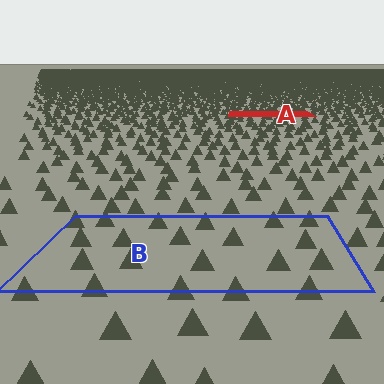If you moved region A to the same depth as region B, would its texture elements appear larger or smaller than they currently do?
They would appear larger. At a closer depth, the same texture elements are projected at a bigger on-screen size.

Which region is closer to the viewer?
Region B is closer. The texture elements there are larger and more spread out.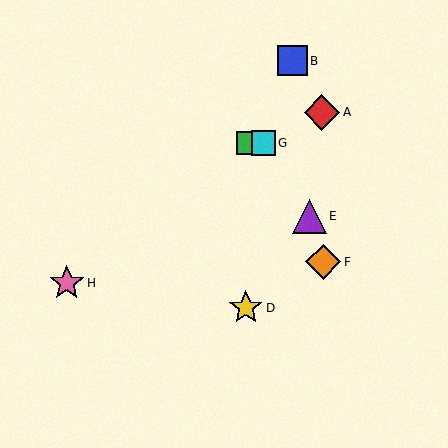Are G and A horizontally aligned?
No, G is at y≈143 and A is at y≈112.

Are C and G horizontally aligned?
Yes, both are at y≈143.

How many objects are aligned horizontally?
2 objects (C, G) are aligned horizontally.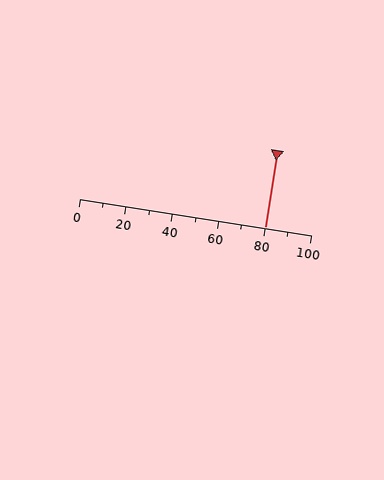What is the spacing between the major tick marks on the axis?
The major ticks are spaced 20 apart.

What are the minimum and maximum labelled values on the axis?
The axis runs from 0 to 100.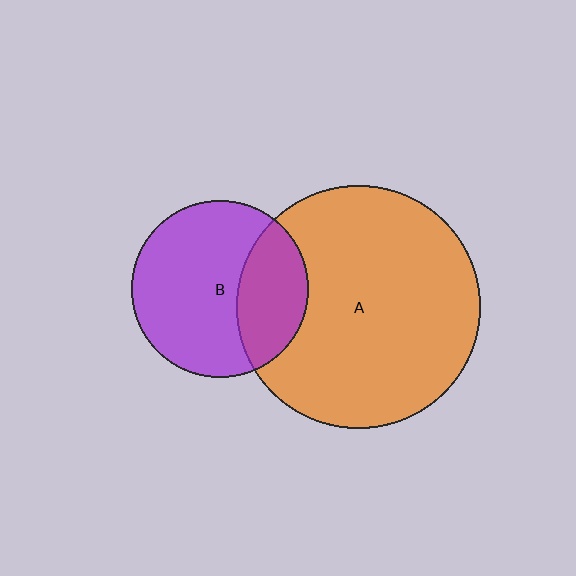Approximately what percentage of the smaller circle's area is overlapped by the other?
Approximately 30%.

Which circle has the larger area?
Circle A (orange).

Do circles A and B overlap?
Yes.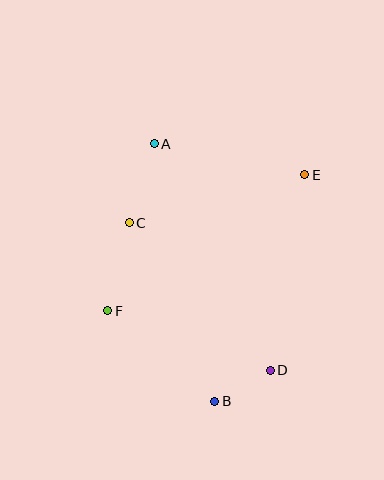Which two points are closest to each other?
Points B and D are closest to each other.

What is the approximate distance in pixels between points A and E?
The distance between A and E is approximately 154 pixels.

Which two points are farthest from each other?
Points A and B are farthest from each other.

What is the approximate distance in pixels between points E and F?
The distance between E and F is approximately 239 pixels.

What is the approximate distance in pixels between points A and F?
The distance between A and F is approximately 173 pixels.